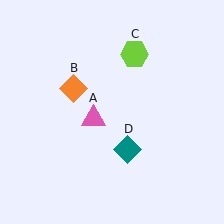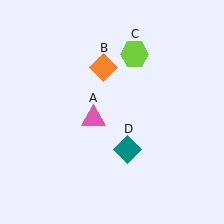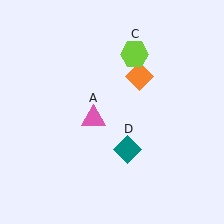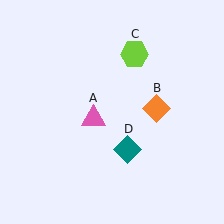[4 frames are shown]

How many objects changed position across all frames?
1 object changed position: orange diamond (object B).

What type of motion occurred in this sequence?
The orange diamond (object B) rotated clockwise around the center of the scene.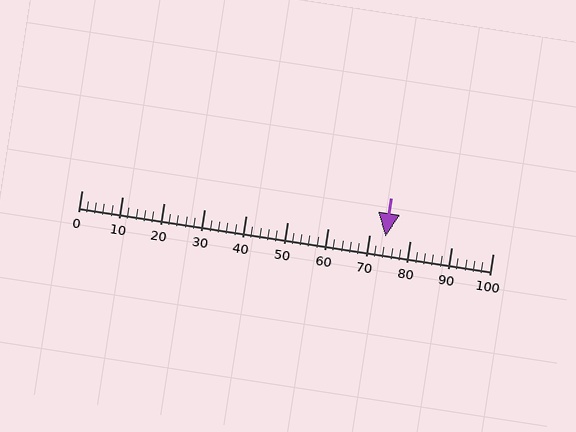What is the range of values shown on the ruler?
The ruler shows values from 0 to 100.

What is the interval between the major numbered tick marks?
The major tick marks are spaced 10 units apart.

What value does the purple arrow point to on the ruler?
The purple arrow points to approximately 74.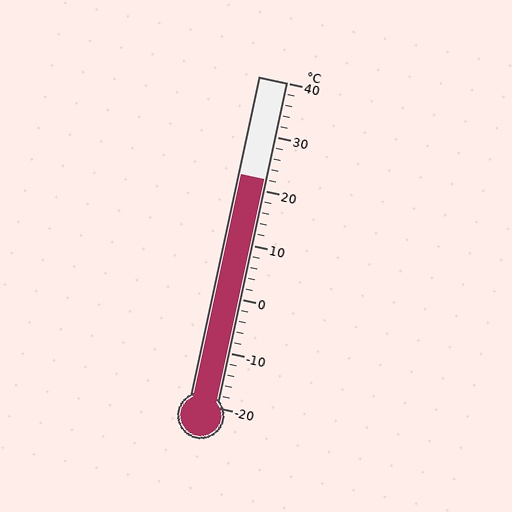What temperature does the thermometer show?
The thermometer shows approximately 22°C.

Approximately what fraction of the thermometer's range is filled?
The thermometer is filled to approximately 70% of its range.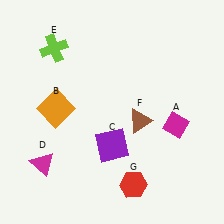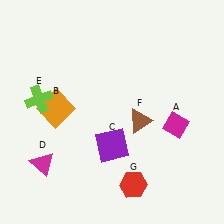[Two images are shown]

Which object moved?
The lime cross (E) moved down.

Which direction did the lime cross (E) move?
The lime cross (E) moved down.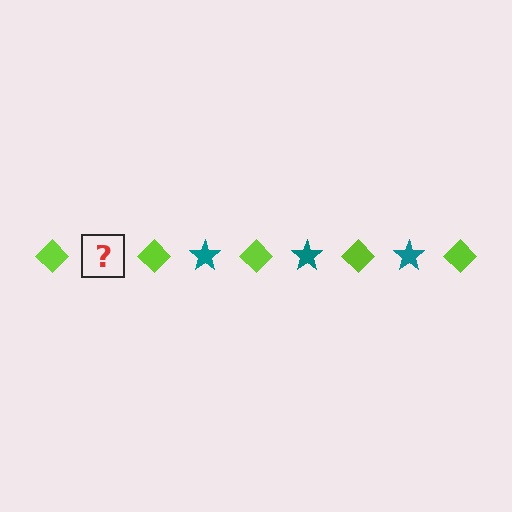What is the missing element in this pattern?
The missing element is a teal star.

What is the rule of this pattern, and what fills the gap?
The rule is that the pattern alternates between lime diamond and teal star. The gap should be filled with a teal star.